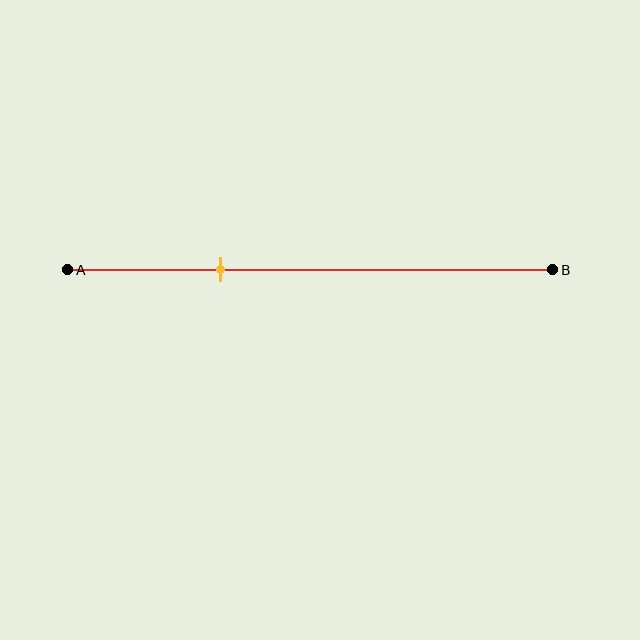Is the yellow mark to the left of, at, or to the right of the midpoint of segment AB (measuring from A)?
The yellow mark is to the left of the midpoint of segment AB.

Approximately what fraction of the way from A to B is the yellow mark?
The yellow mark is approximately 30% of the way from A to B.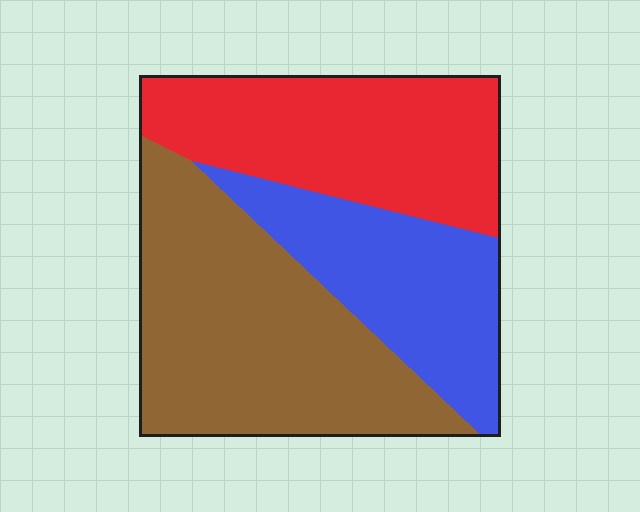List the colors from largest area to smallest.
From largest to smallest: brown, red, blue.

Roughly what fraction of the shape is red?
Red covers 32% of the shape.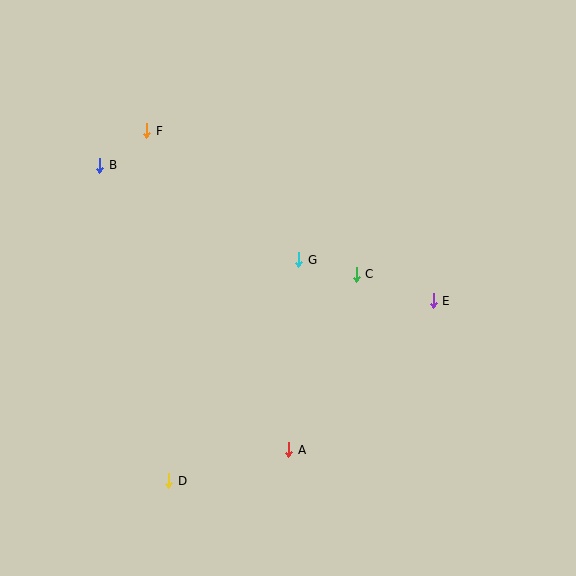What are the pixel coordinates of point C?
Point C is at (356, 274).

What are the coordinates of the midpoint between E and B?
The midpoint between E and B is at (267, 233).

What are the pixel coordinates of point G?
Point G is at (299, 260).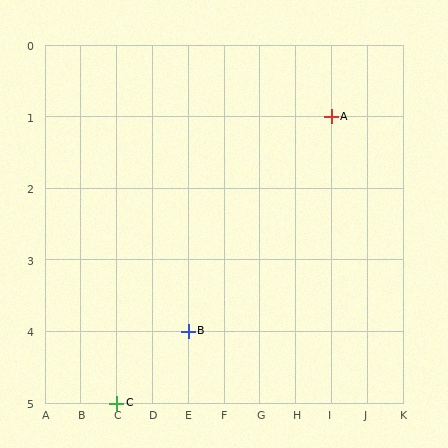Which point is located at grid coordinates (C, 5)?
Point C is at (C, 5).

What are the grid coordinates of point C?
Point C is at grid coordinates (C, 5).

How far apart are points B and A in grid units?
Points B and A are 4 columns and 3 rows apart (about 5.0 grid units diagonally).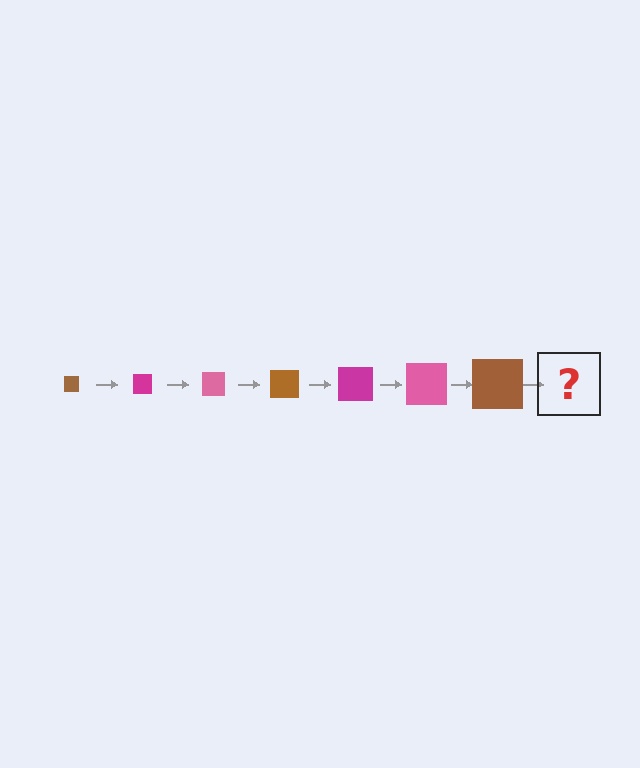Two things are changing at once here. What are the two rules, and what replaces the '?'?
The two rules are that the square grows larger each step and the color cycles through brown, magenta, and pink. The '?' should be a magenta square, larger than the previous one.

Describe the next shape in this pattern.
It should be a magenta square, larger than the previous one.